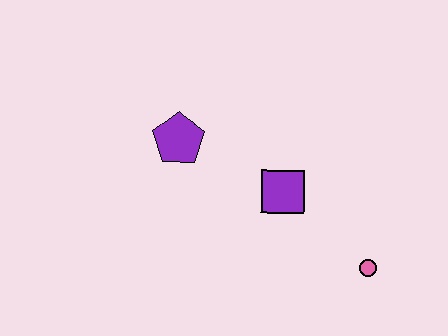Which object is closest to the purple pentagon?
The purple square is closest to the purple pentagon.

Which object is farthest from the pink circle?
The purple pentagon is farthest from the pink circle.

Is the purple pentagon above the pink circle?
Yes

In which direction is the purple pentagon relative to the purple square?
The purple pentagon is to the left of the purple square.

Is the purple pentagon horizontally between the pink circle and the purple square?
No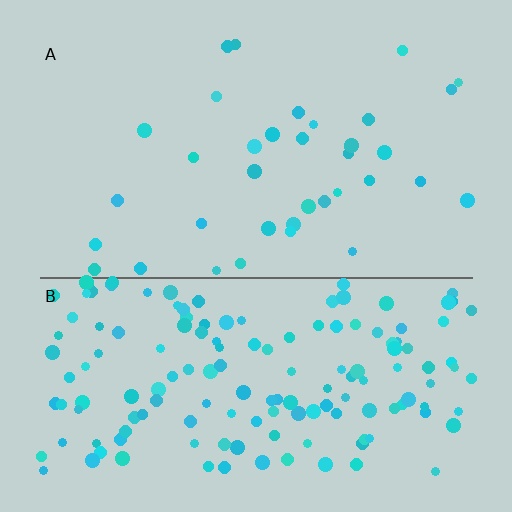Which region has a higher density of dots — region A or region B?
B (the bottom).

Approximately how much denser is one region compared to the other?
Approximately 4.1× — region B over region A.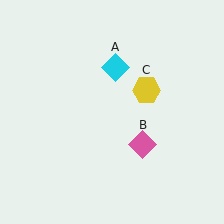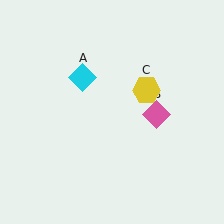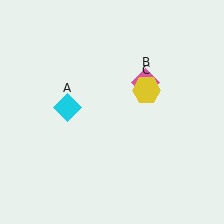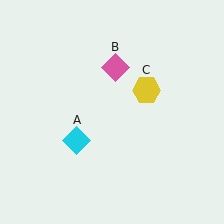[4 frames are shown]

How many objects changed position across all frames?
2 objects changed position: cyan diamond (object A), pink diamond (object B).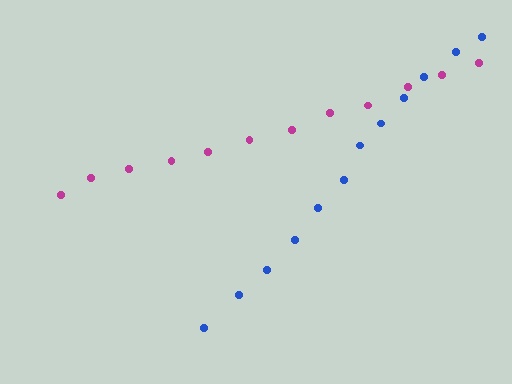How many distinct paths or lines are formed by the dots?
There are 2 distinct paths.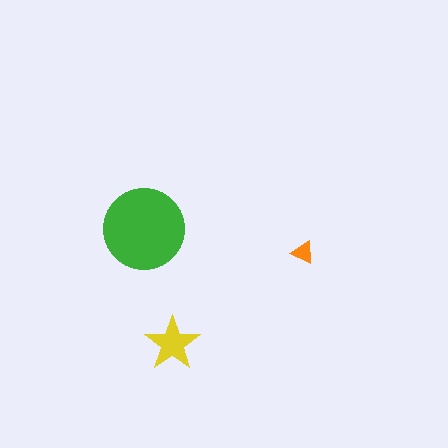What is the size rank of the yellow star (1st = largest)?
2nd.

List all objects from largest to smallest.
The green circle, the yellow star, the orange triangle.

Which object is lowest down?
The yellow star is bottommost.